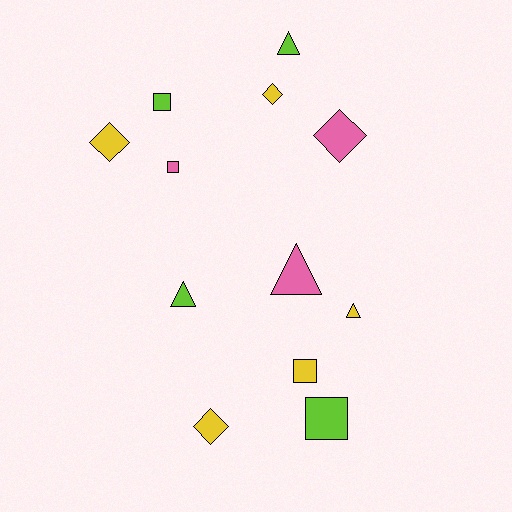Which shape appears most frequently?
Triangle, with 4 objects.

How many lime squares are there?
There are 2 lime squares.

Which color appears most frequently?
Yellow, with 5 objects.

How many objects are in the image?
There are 12 objects.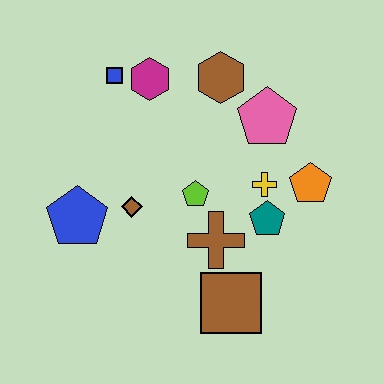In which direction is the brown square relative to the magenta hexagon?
The brown square is below the magenta hexagon.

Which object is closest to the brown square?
The brown cross is closest to the brown square.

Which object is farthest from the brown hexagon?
The brown square is farthest from the brown hexagon.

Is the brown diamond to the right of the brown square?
No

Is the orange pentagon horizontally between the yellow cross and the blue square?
No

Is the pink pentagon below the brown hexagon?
Yes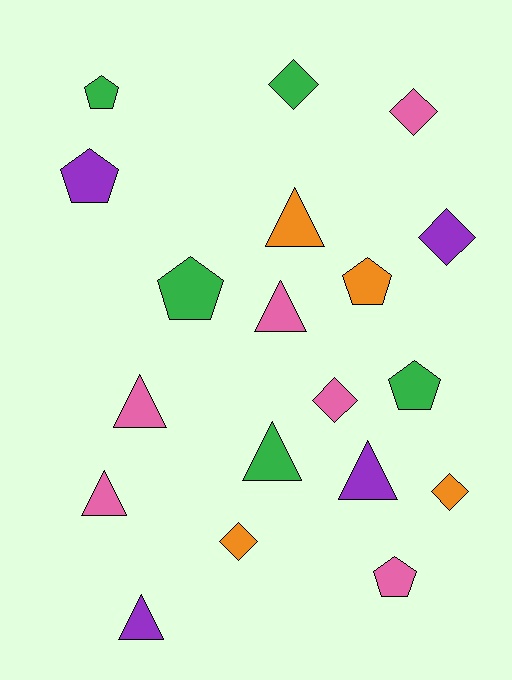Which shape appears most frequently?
Triangle, with 7 objects.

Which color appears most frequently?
Pink, with 6 objects.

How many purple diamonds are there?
There is 1 purple diamond.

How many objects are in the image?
There are 19 objects.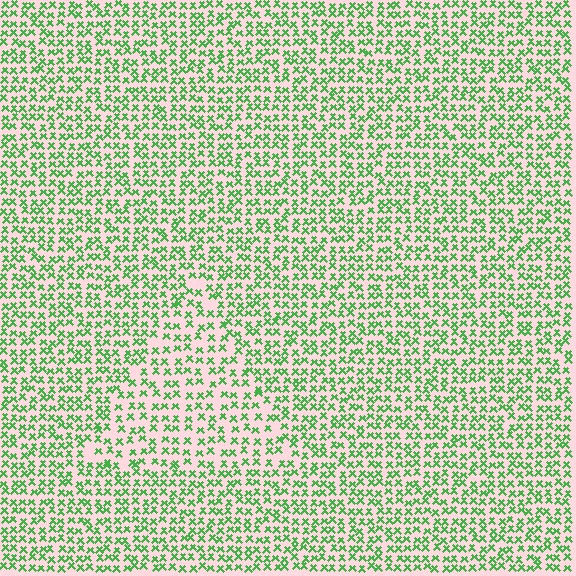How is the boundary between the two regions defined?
The boundary is defined by a change in element density (approximately 1.5x ratio). All elements are the same color, size, and shape.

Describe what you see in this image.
The image contains small green elements arranged at two different densities. A triangle-shaped region is visible where the elements are less densely packed than the surrounding area.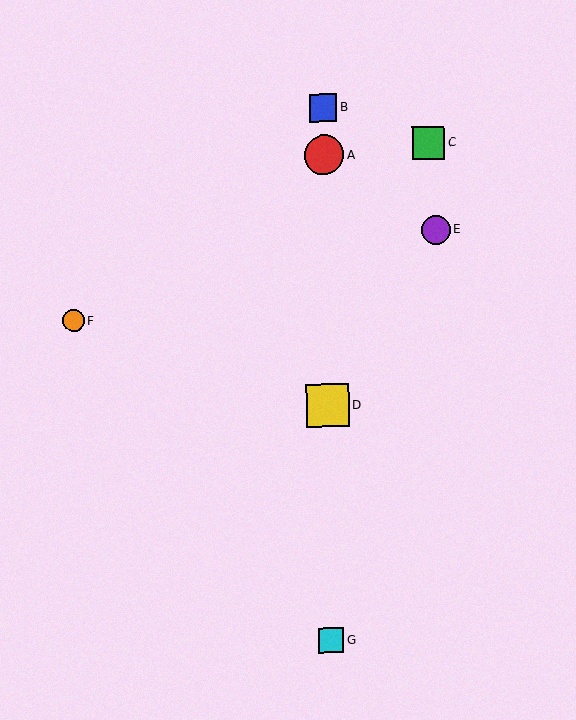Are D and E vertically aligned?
No, D is at x≈328 and E is at x≈436.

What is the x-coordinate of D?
Object D is at x≈328.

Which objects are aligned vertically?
Objects A, B, D, G are aligned vertically.